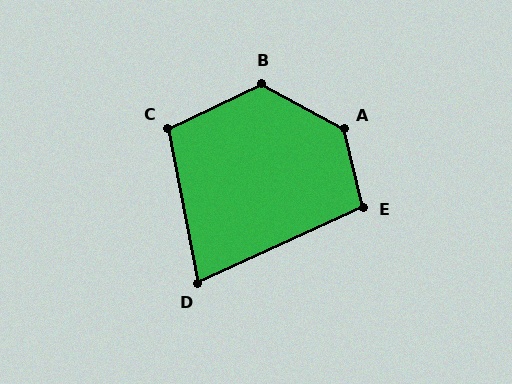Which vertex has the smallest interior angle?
D, at approximately 76 degrees.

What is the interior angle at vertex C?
Approximately 105 degrees (obtuse).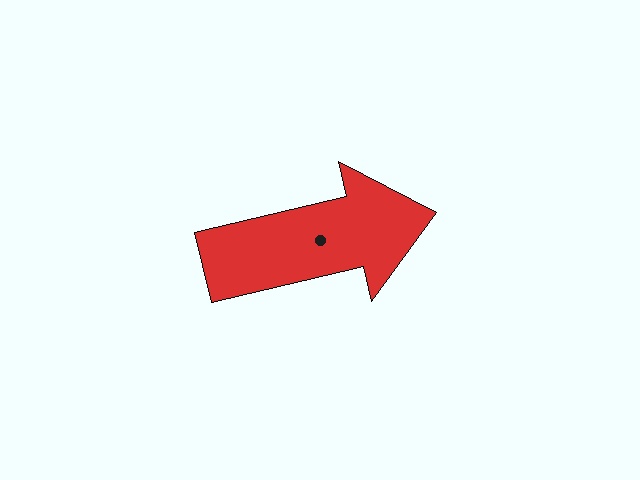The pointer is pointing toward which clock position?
Roughly 3 o'clock.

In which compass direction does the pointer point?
East.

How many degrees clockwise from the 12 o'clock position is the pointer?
Approximately 77 degrees.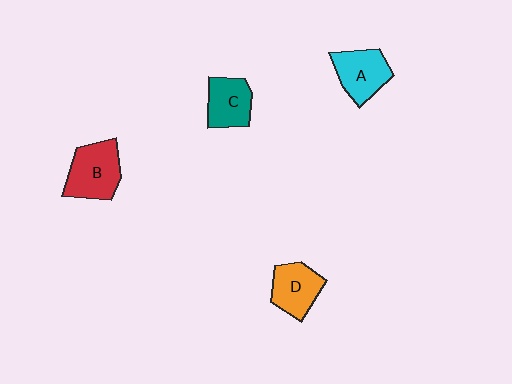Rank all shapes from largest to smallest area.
From largest to smallest: B (red), A (cyan), D (orange), C (teal).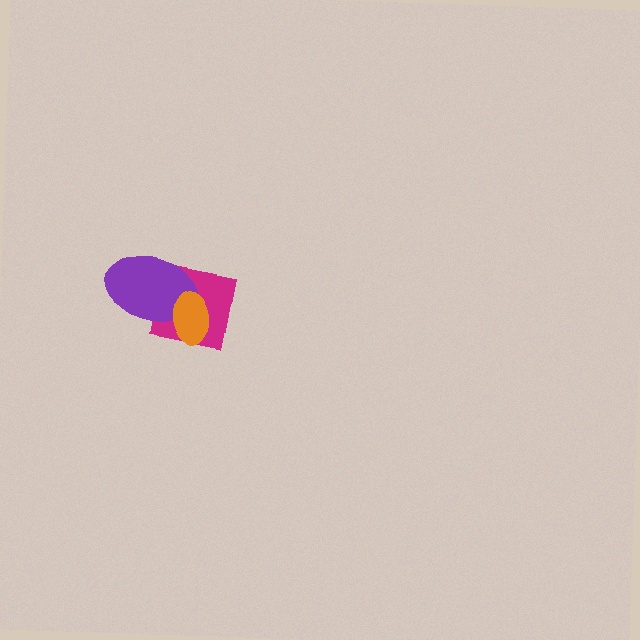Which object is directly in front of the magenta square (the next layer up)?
The purple ellipse is directly in front of the magenta square.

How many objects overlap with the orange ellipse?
2 objects overlap with the orange ellipse.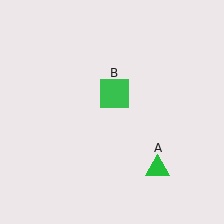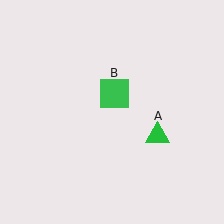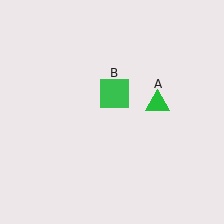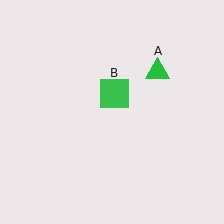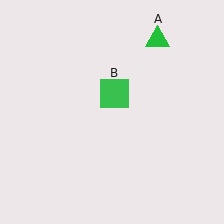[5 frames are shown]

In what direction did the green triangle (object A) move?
The green triangle (object A) moved up.